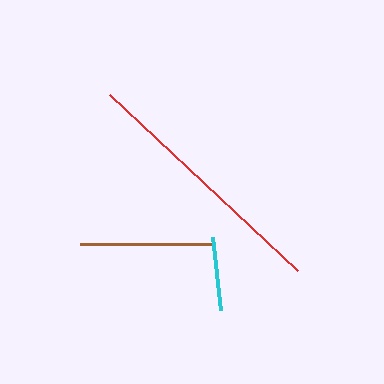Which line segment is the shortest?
The cyan line is the shortest at approximately 73 pixels.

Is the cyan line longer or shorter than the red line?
The red line is longer than the cyan line.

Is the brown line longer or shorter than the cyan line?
The brown line is longer than the cyan line.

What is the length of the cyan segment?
The cyan segment is approximately 73 pixels long.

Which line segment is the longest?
The red line is the longest at approximately 258 pixels.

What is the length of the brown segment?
The brown segment is approximately 133 pixels long.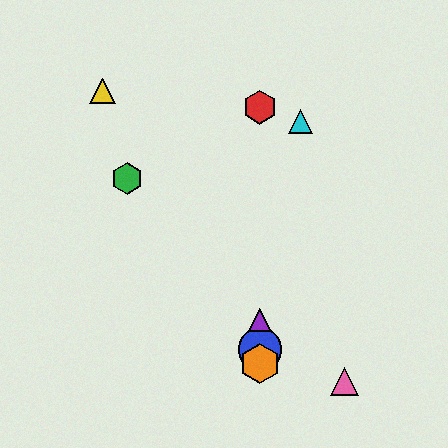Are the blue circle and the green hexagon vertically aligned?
No, the blue circle is at x≈260 and the green hexagon is at x≈127.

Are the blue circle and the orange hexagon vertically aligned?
Yes, both are at x≈260.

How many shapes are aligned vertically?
4 shapes (the red hexagon, the blue circle, the purple triangle, the orange hexagon) are aligned vertically.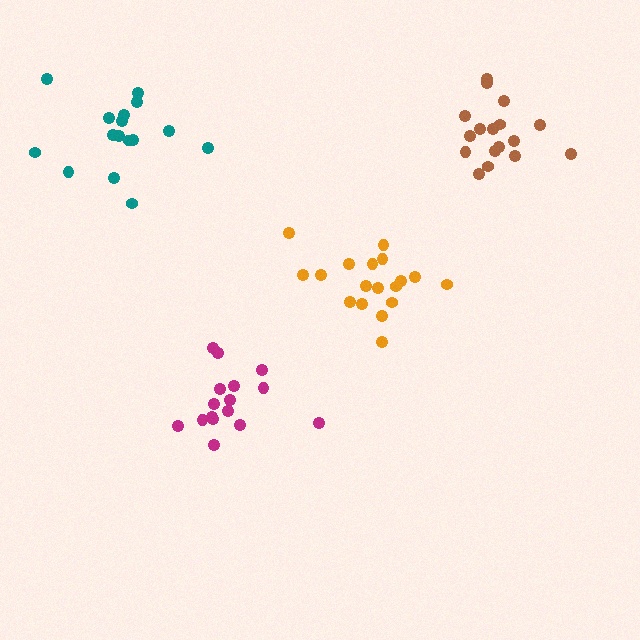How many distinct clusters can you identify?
There are 4 distinct clusters.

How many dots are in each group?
Group 1: 17 dots, Group 2: 18 dots, Group 3: 16 dots, Group 4: 16 dots (67 total).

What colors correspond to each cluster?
The clusters are colored: brown, orange, teal, magenta.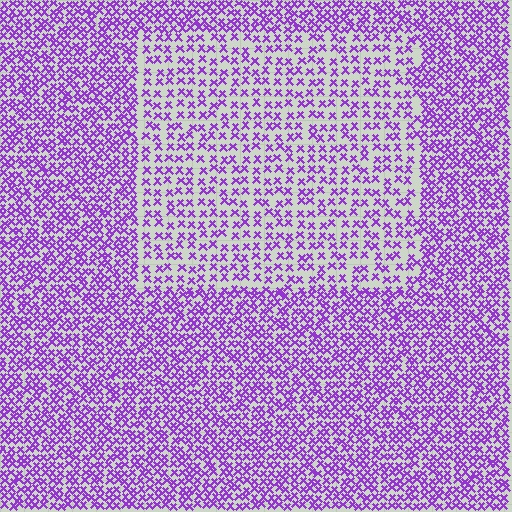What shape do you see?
I see a rectangle.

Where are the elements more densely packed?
The elements are more densely packed outside the rectangle boundary.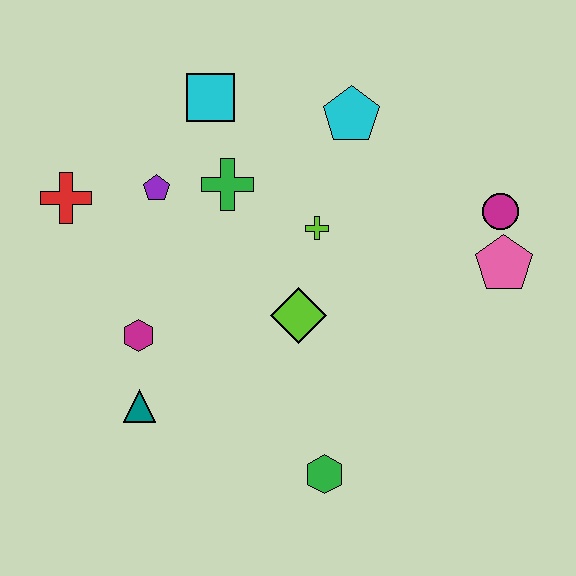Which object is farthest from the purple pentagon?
The pink pentagon is farthest from the purple pentagon.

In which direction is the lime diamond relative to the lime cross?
The lime diamond is below the lime cross.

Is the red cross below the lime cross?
No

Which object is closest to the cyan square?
The green cross is closest to the cyan square.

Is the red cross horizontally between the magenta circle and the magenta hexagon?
No